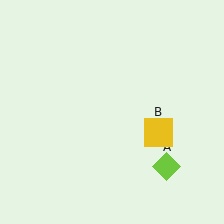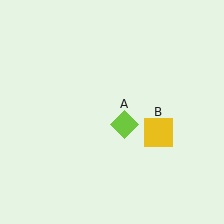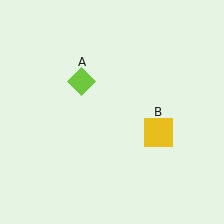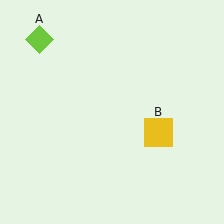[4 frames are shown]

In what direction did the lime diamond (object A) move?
The lime diamond (object A) moved up and to the left.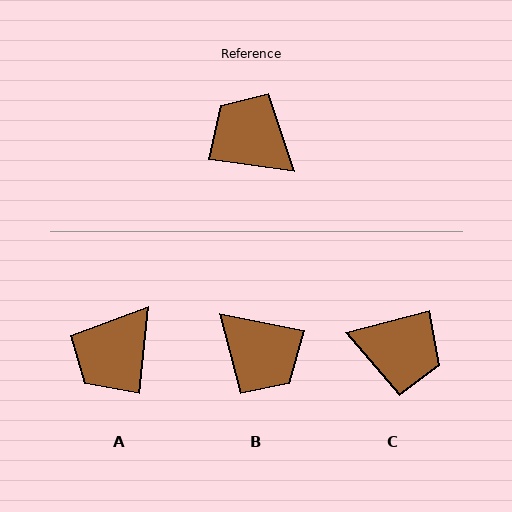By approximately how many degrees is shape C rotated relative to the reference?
Approximately 158 degrees clockwise.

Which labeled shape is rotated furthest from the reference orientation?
B, about 177 degrees away.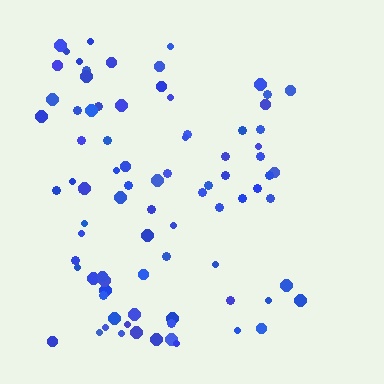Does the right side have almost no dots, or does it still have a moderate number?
Still a moderate number, just noticeably fewer than the left.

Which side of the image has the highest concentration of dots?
The left.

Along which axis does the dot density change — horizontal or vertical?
Horizontal.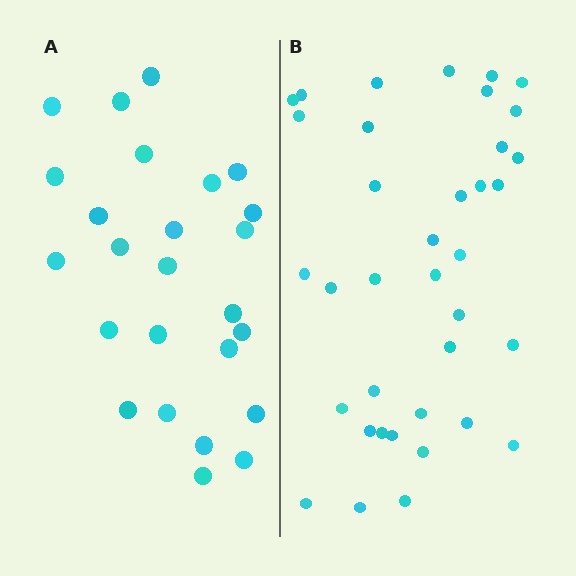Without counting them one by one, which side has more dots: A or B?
Region B (the right region) has more dots.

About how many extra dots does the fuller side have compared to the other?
Region B has roughly 12 or so more dots than region A.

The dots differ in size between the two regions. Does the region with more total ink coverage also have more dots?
No. Region A has more total ink coverage because its dots are larger, but region B actually contains more individual dots. Total area can be misleading — the number of items is what matters here.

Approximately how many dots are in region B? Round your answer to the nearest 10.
About 40 dots. (The exact count is 37, which rounds to 40.)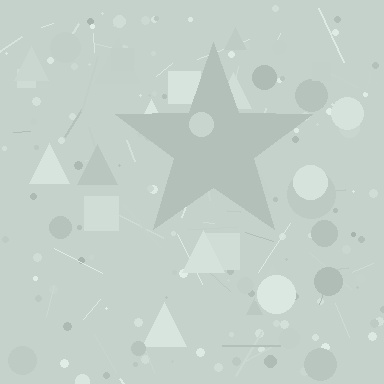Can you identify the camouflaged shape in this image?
The camouflaged shape is a star.